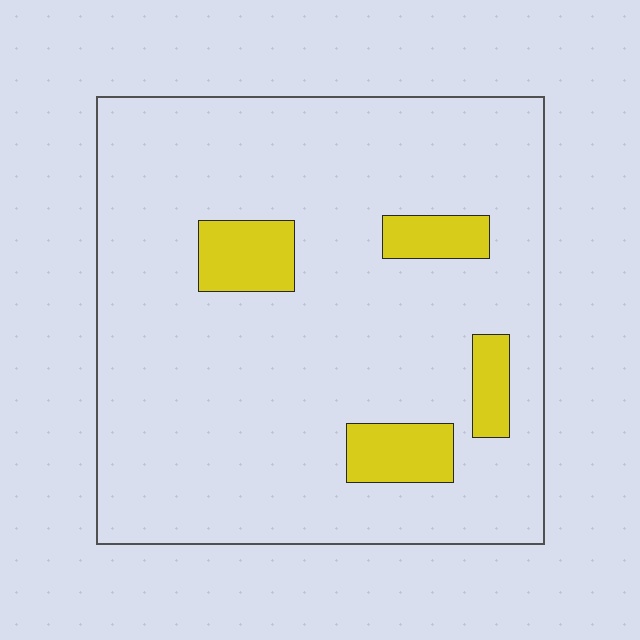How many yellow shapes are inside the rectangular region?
4.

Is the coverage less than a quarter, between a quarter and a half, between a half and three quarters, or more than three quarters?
Less than a quarter.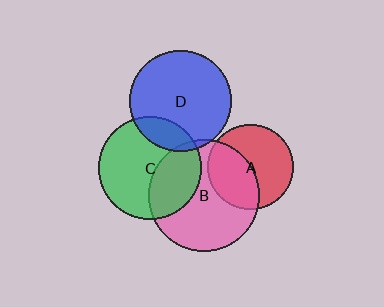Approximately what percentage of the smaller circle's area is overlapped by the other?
Approximately 45%.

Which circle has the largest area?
Circle B (pink).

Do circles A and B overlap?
Yes.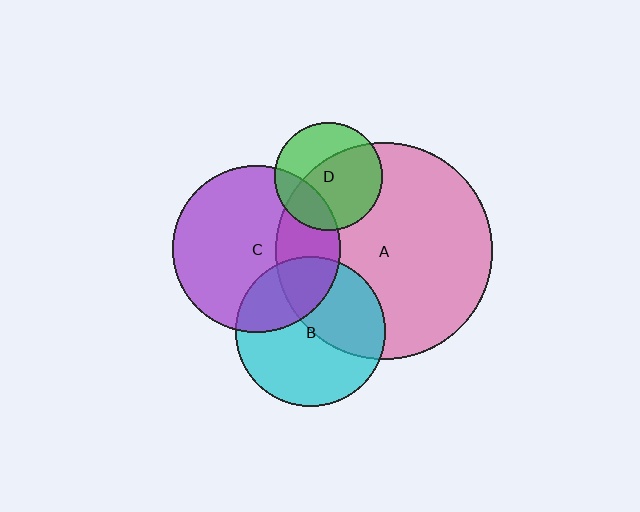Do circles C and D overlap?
Yes.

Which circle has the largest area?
Circle A (pink).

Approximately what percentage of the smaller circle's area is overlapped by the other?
Approximately 25%.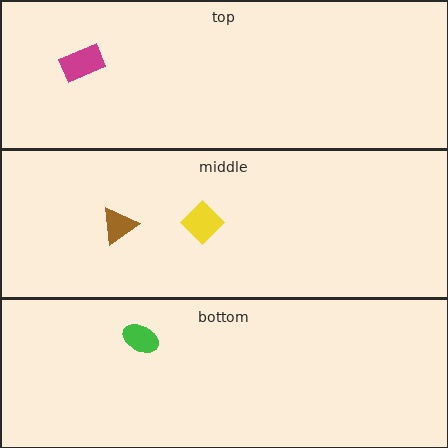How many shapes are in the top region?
1.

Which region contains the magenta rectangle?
The top region.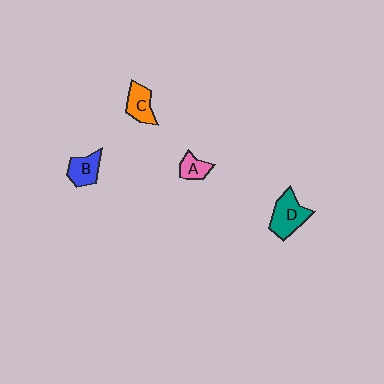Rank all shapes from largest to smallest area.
From largest to smallest: D (teal), C (orange), B (blue), A (pink).